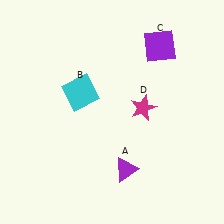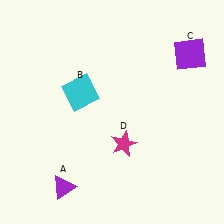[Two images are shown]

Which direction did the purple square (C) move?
The purple square (C) moved right.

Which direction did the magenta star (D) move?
The magenta star (D) moved down.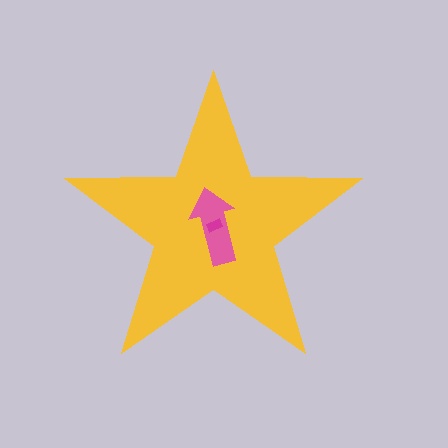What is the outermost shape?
The yellow star.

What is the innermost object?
The magenta rectangle.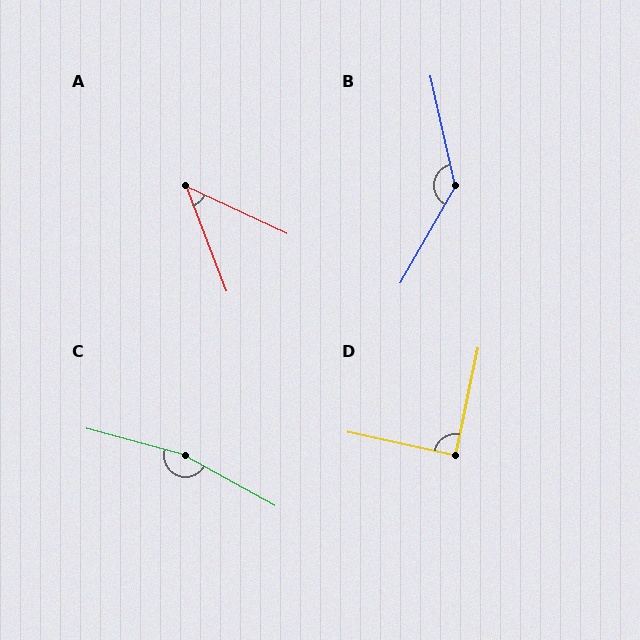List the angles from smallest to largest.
A (44°), D (89°), B (138°), C (166°).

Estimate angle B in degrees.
Approximately 138 degrees.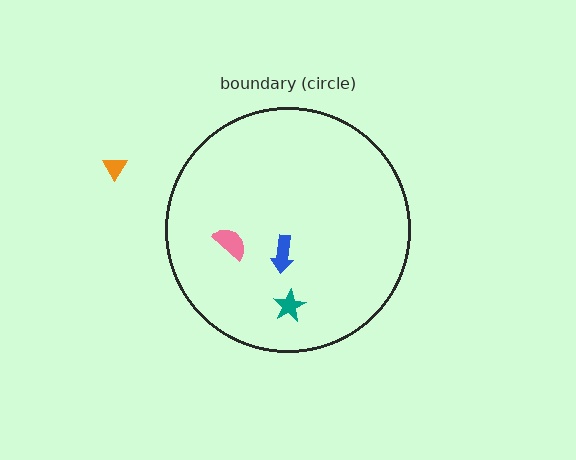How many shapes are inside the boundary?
3 inside, 1 outside.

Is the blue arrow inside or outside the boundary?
Inside.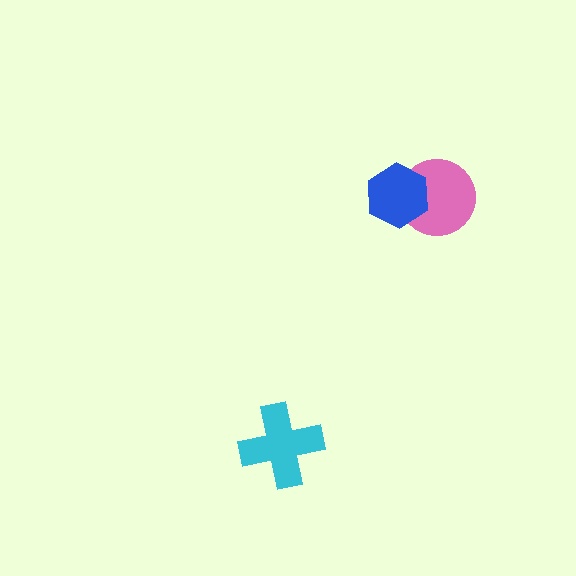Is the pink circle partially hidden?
Yes, it is partially covered by another shape.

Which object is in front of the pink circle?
The blue hexagon is in front of the pink circle.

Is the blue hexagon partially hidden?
No, no other shape covers it.